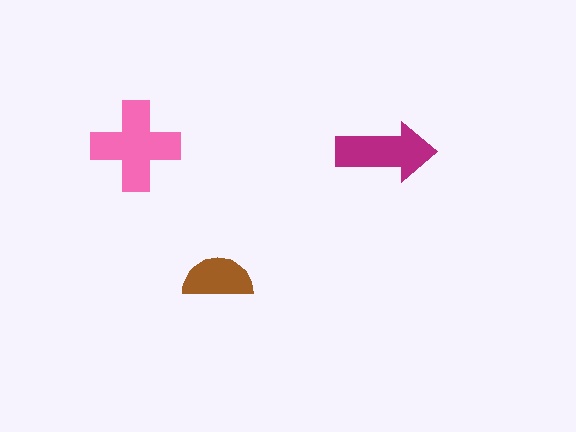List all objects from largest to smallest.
The pink cross, the magenta arrow, the brown semicircle.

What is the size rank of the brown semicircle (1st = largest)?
3rd.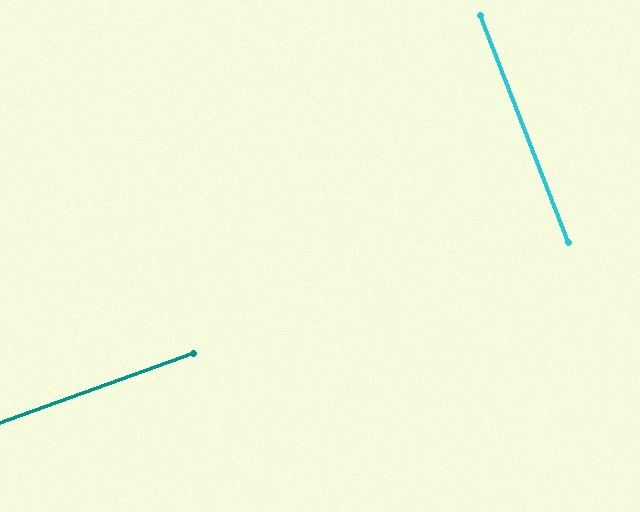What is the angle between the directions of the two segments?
Approximately 88 degrees.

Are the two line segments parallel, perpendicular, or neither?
Perpendicular — they meet at approximately 88°.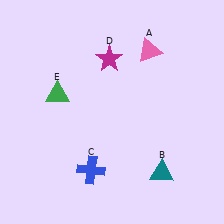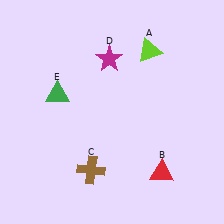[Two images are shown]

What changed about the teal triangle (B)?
In Image 1, B is teal. In Image 2, it changed to red.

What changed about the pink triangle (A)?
In Image 1, A is pink. In Image 2, it changed to lime.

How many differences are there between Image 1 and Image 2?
There are 3 differences between the two images.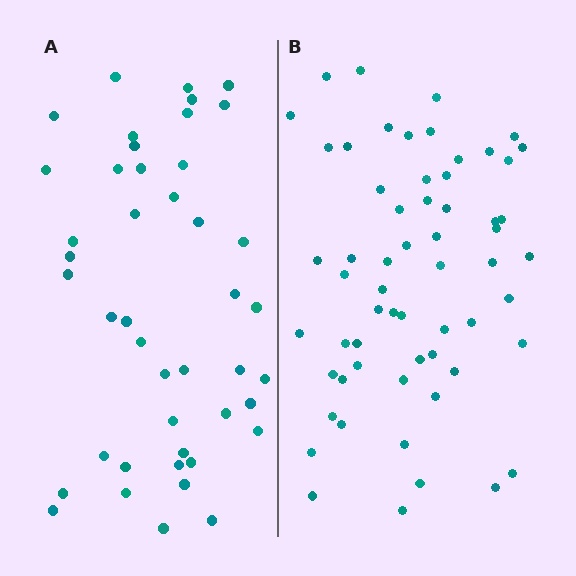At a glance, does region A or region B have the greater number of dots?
Region B (the right region) has more dots.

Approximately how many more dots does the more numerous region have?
Region B has approximately 15 more dots than region A.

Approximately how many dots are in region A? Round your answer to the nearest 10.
About 40 dots. (The exact count is 44, which rounds to 40.)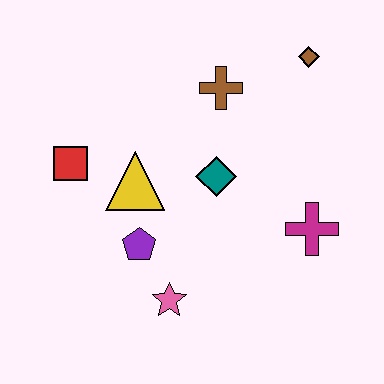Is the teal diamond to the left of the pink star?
No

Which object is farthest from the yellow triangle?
The brown diamond is farthest from the yellow triangle.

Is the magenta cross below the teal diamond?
Yes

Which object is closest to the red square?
The yellow triangle is closest to the red square.